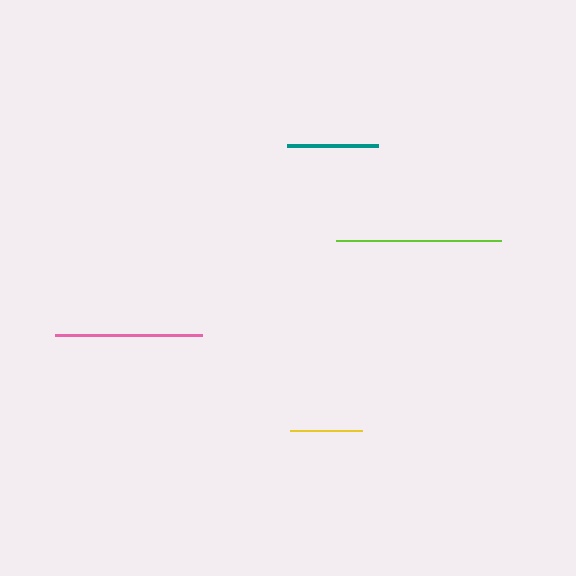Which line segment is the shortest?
The yellow line is the shortest at approximately 72 pixels.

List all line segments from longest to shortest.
From longest to shortest: lime, pink, teal, yellow.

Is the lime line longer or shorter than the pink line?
The lime line is longer than the pink line.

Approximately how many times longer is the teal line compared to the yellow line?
The teal line is approximately 1.3 times the length of the yellow line.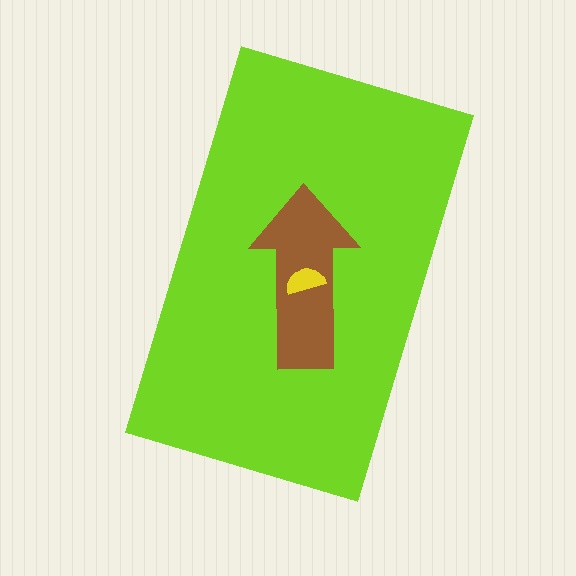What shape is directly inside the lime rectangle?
The brown arrow.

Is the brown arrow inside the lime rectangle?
Yes.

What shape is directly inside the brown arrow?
The yellow semicircle.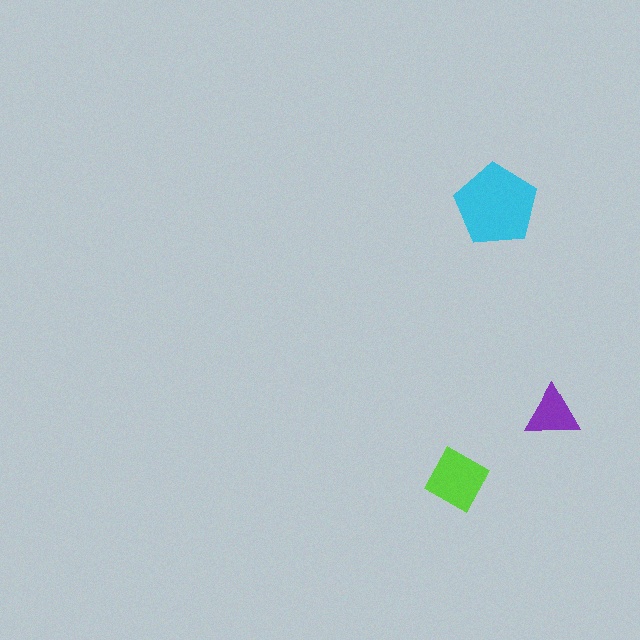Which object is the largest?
The cyan pentagon.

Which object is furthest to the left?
The lime diamond is leftmost.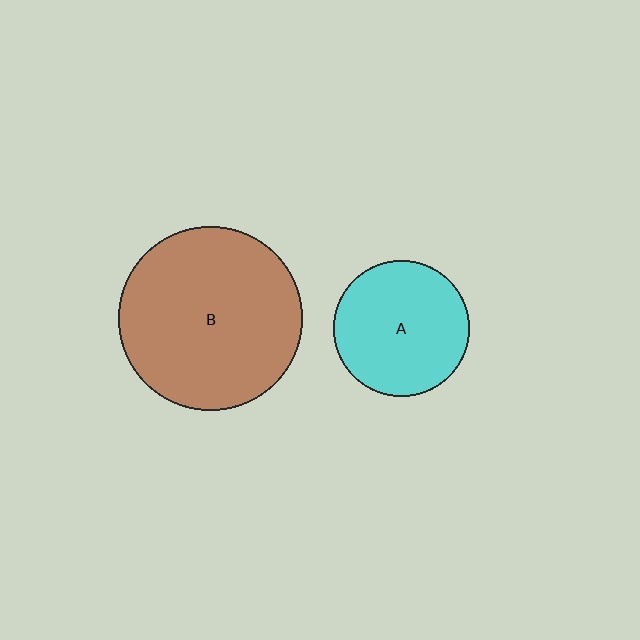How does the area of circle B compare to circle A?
Approximately 1.8 times.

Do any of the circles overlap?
No, none of the circles overlap.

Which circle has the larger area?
Circle B (brown).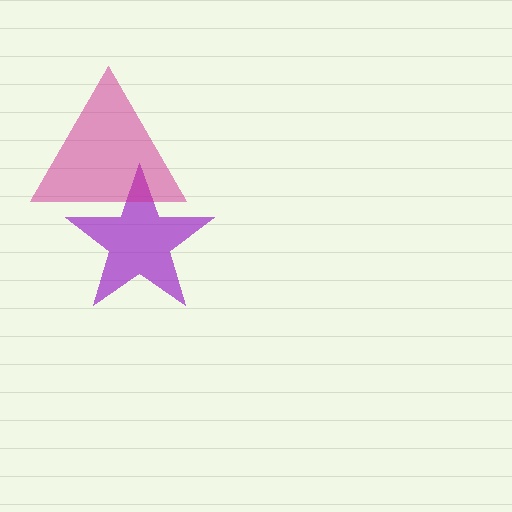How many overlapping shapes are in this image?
There are 2 overlapping shapes in the image.